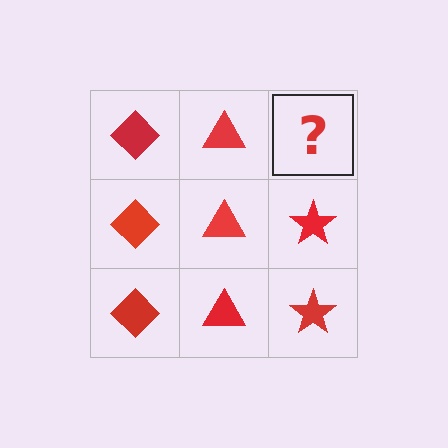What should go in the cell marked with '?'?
The missing cell should contain a red star.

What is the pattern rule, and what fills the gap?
The rule is that each column has a consistent shape. The gap should be filled with a red star.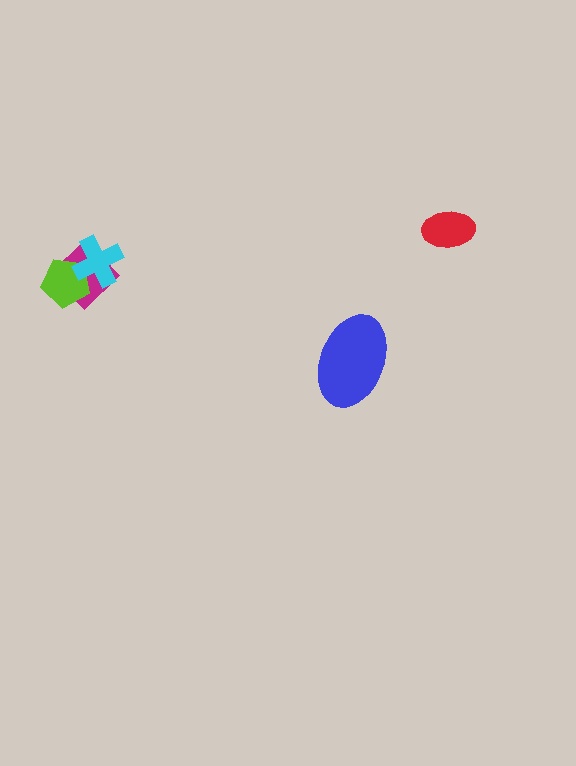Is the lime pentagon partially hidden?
Yes, it is partially covered by another shape.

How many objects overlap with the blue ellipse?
0 objects overlap with the blue ellipse.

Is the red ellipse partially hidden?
No, no other shape covers it.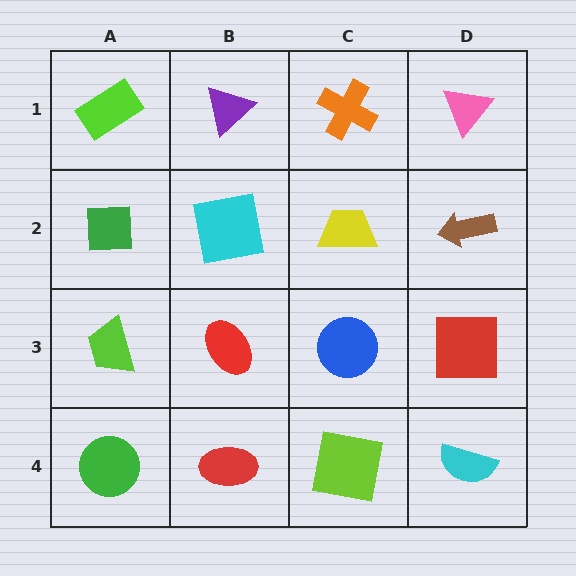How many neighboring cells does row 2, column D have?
3.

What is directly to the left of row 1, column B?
A lime rectangle.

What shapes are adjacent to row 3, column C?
A yellow trapezoid (row 2, column C), a lime square (row 4, column C), a red ellipse (row 3, column B), a red square (row 3, column D).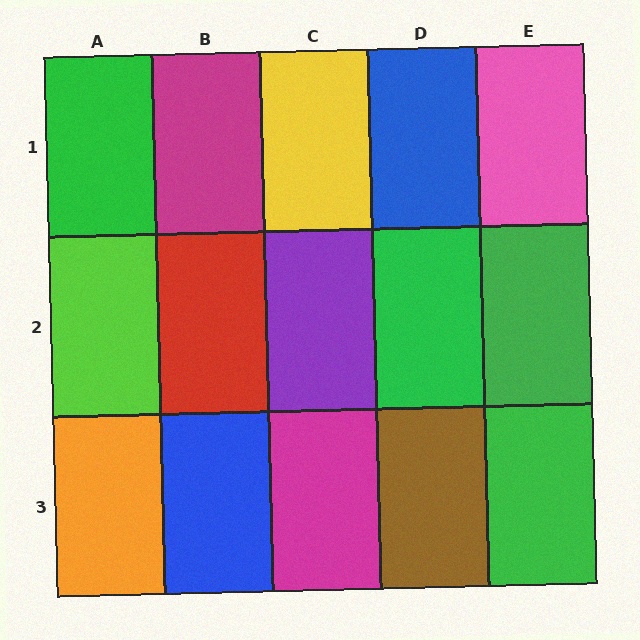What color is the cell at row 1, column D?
Blue.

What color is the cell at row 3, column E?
Green.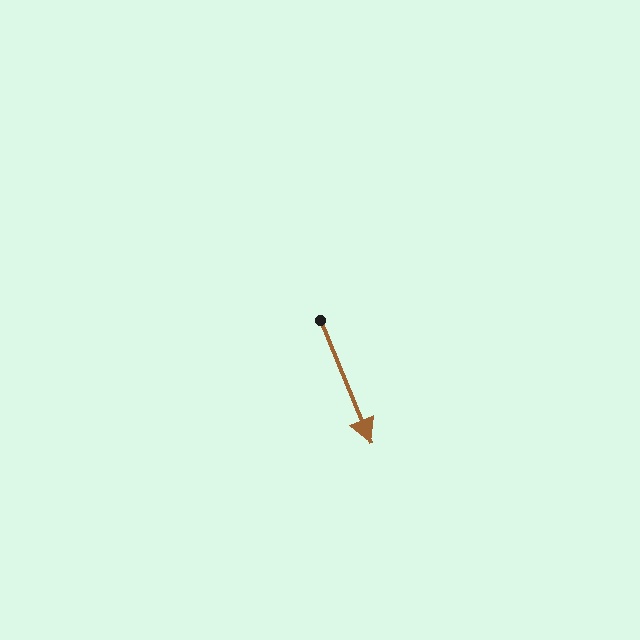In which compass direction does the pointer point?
South.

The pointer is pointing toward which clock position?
Roughly 5 o'clock.